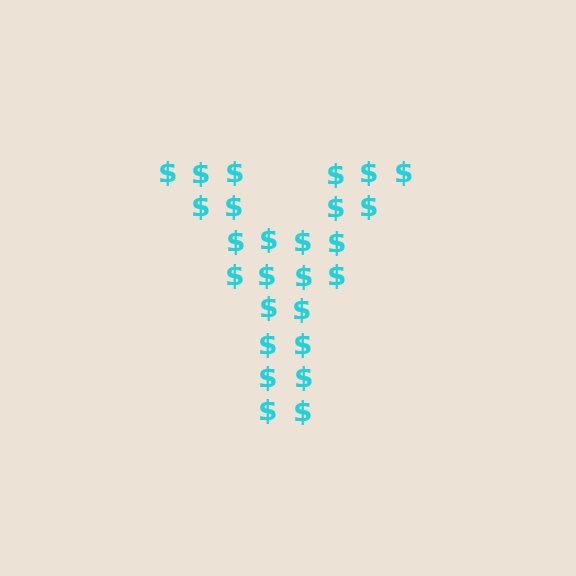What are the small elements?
The small elements are dollar signs.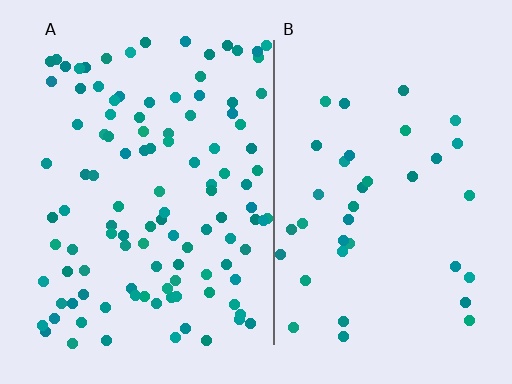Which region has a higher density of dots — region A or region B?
A (the left).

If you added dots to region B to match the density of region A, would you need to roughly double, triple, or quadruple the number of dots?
Approximately triple.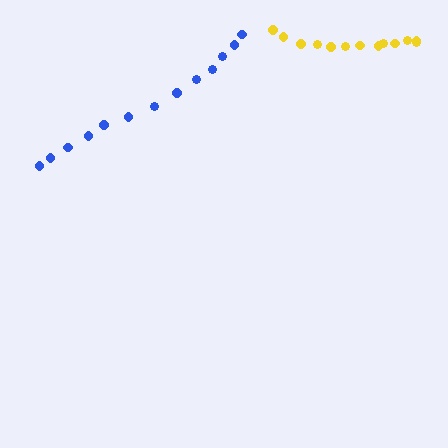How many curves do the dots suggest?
There are 2 distinct paths.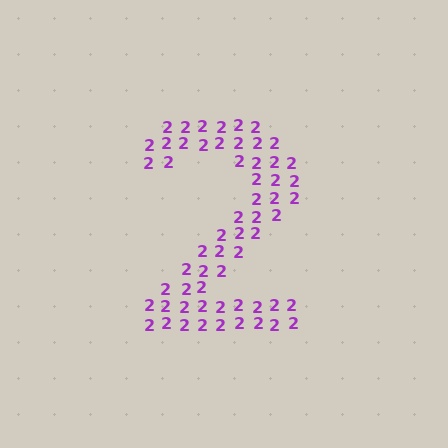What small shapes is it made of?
It is made of small digit 2's.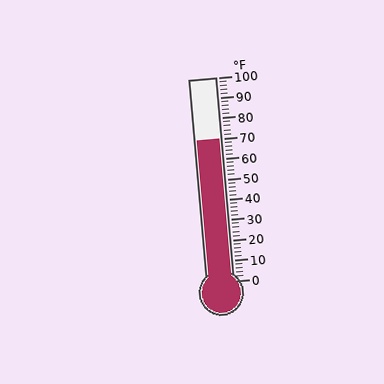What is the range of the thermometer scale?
The thermometer scale ranges from 0°F to 100°F.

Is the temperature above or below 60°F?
The temperature is above 60°F.